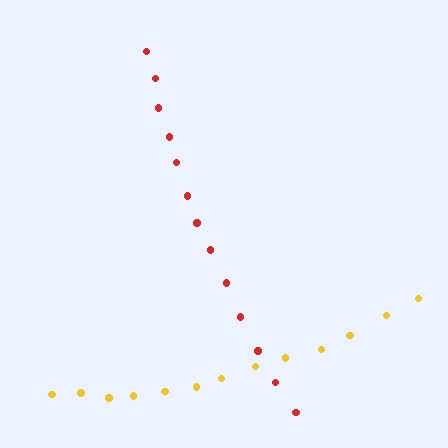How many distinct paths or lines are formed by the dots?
There are 2 distinct paths.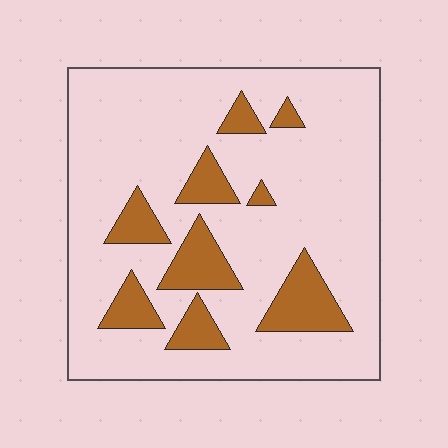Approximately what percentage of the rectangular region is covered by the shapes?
Approximately 20%.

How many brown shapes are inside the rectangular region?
9.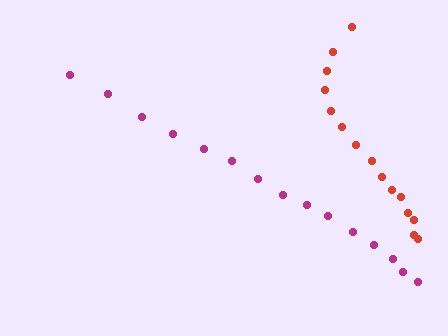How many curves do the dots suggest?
There are 2 distinct paths.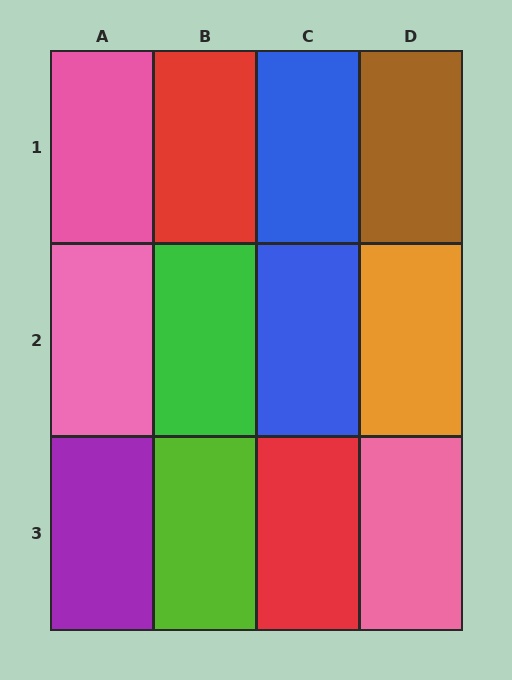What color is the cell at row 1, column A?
Pink.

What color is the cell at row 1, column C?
Blue.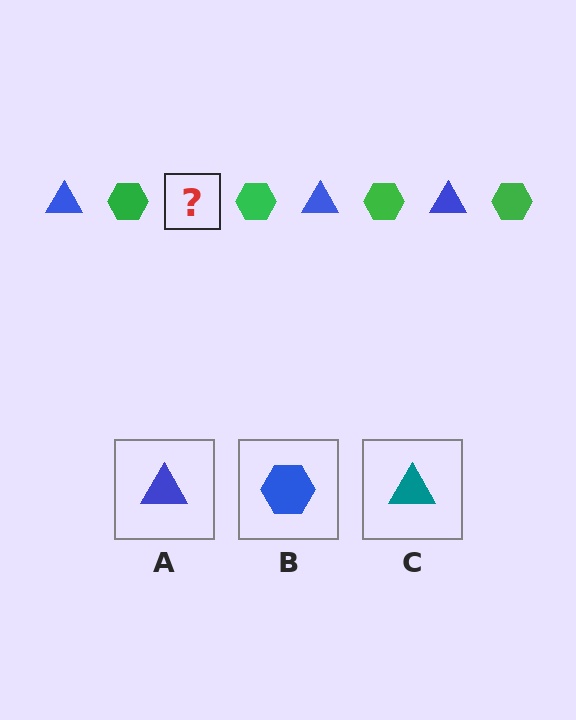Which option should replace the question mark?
Option A.